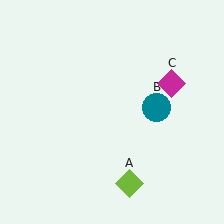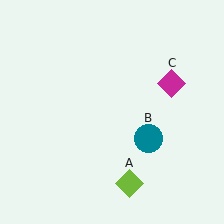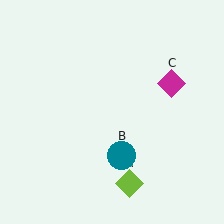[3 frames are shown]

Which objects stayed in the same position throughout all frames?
Lime diamond (object A) and magenta diamond (object C) remained stationary.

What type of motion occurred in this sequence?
The teal circle (object B) rotated clockwise around the center of the scene.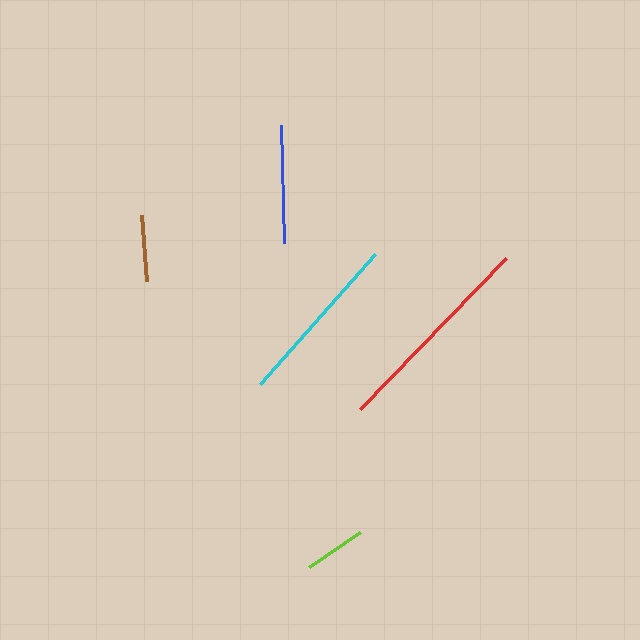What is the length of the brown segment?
The brown segment is approximately 67 pixels long.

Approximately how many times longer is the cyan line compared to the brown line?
The cyan line is approximately 2.6 times the length of the brown line.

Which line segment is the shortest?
The lime line is the shortest at approximately 62 pixels.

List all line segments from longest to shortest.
From longest to shortest: red, cyan, blue, brown, lime.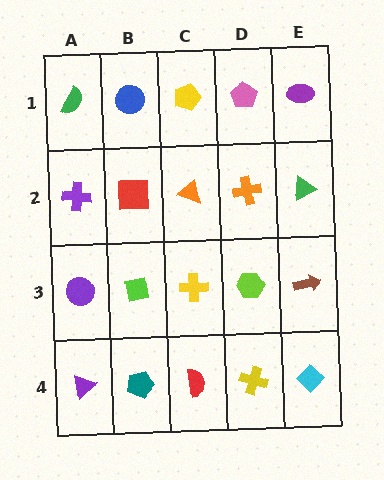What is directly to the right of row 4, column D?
A cyan diamond.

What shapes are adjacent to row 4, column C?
A yellow cross (row 3, column C), a teal pentagon (row 4, column B), a yellow cross (row 4, column D).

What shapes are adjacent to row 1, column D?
An orange cross (row 2, column D), a yellow pentagon (row 1, column C), a purple ellipse (row 1, column E).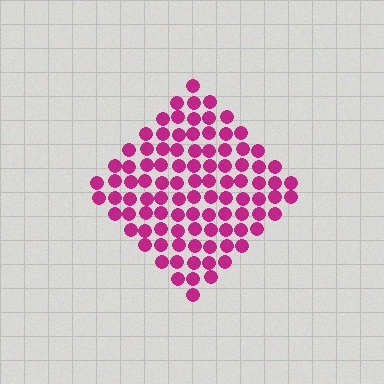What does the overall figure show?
The overall figure shows a diamond.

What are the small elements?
The small elements are circles.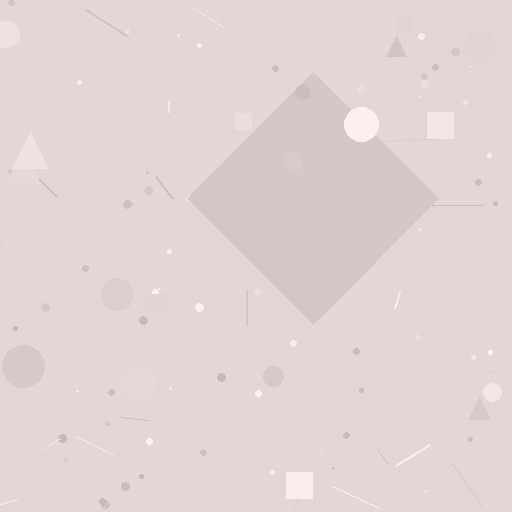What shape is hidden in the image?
A diamond is hidden in the image.